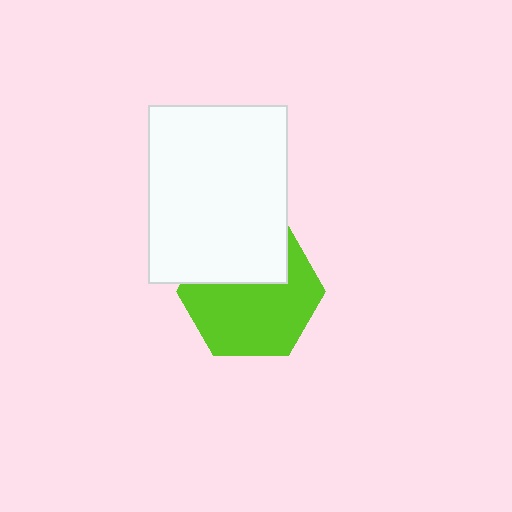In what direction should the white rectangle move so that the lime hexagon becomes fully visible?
The white rectangle should move up. That is the shortest direction to clear the overlap and leave the lime hexagon fully visible.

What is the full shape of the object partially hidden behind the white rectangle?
The partially hidden object is a lime hexagon.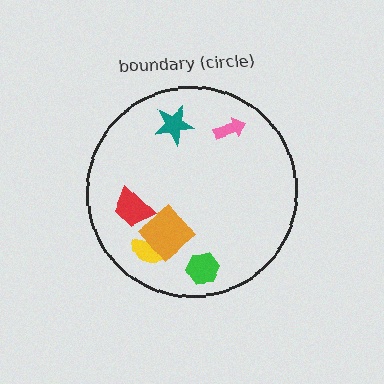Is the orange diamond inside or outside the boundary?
Inside.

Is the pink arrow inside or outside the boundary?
Inside.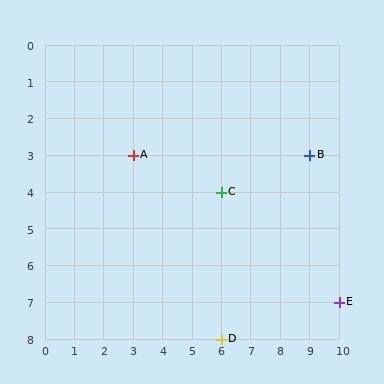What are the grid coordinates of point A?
Point A is at grid coordinates (3, 3).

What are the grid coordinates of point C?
Point C is at grid coordinates (6, 4).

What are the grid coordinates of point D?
Point D is at grid coordinates (6, 8).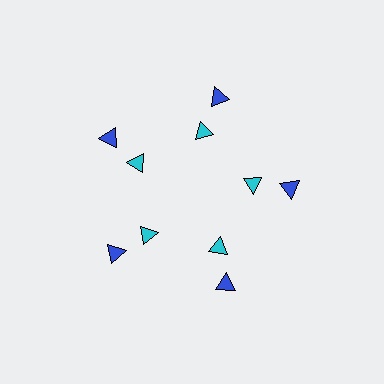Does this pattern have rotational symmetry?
Yes, this pattern has 5-fold rotational symmetry. It looks the same after rotating 72 degrees around the center.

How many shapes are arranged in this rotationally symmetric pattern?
There are 10 shapes, arranged in 5 groups of 2.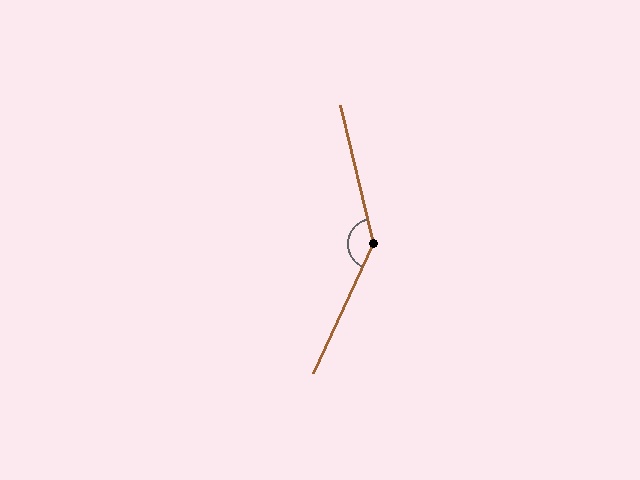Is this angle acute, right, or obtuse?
It is obtuse.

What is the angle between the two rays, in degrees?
Approximately 142 degrees.